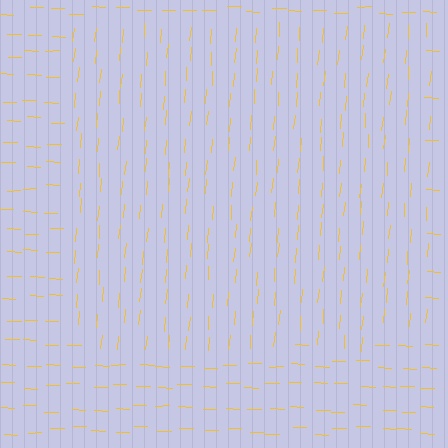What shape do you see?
I see a rectangle.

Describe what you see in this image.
The image is filled with small yellow line segments. A rectangle region in the image has lines oriented differently from the surrounding lines, creating a visible texture boundary.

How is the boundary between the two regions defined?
The boundary is defined purely by a change in line orientation (approximately 86 degrees difference). All lines are the same color and thickness.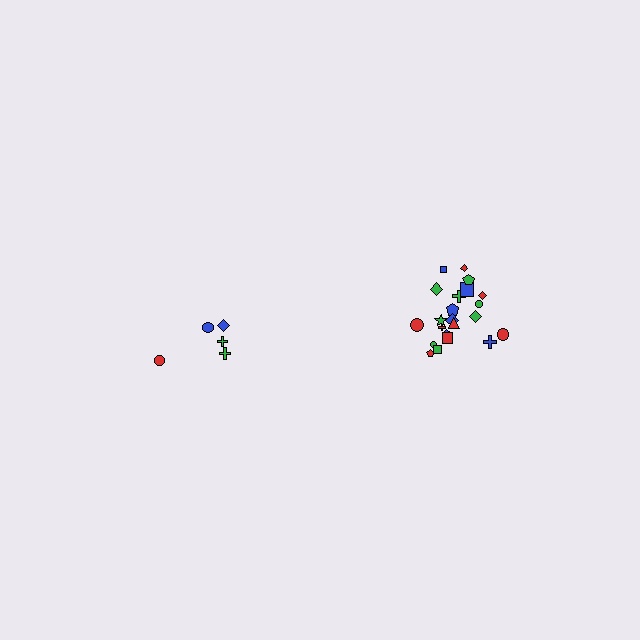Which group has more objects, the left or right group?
The right group.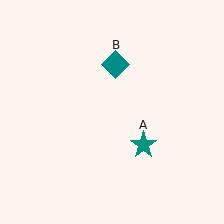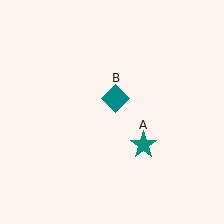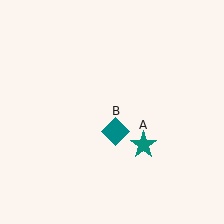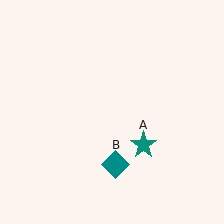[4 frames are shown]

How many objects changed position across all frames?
1 object changed position: teal diamond (object B).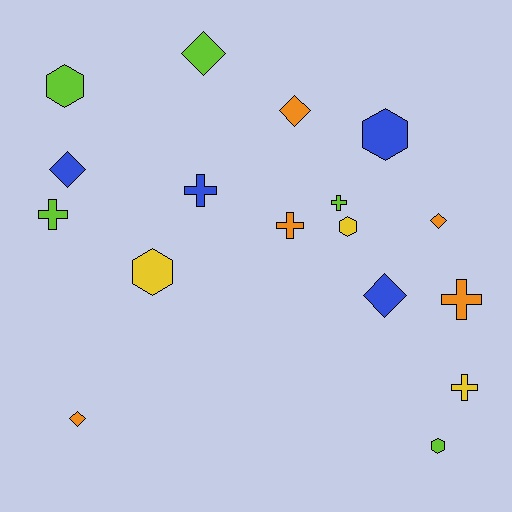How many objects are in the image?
There are 17 objects.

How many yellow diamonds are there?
There are no yellow diamonds.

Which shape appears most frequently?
Diamond, with 6 objects.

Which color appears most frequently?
Lime, with 5 objects.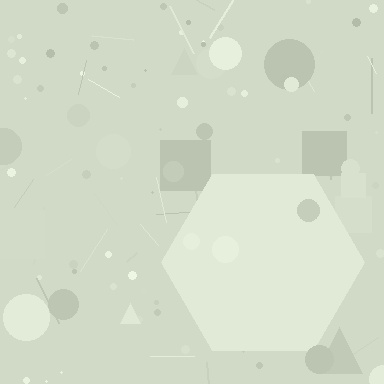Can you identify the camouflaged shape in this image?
The camouflaged shape is a hexagon.